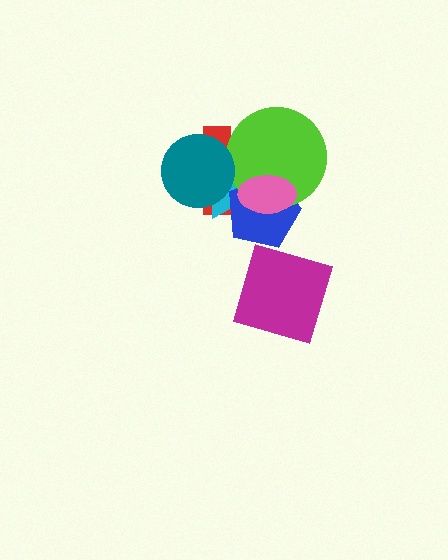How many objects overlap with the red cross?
5 objects overlap with the red cross.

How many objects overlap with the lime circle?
4 objects overlap with the lime circle.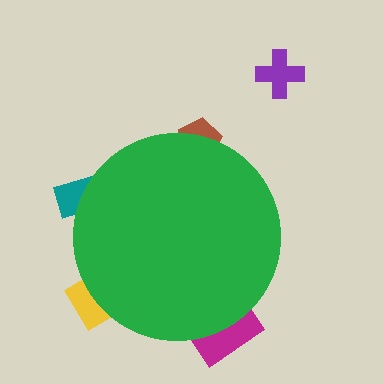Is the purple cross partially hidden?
No, the purple cross is fully visible.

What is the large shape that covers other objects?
A green circle.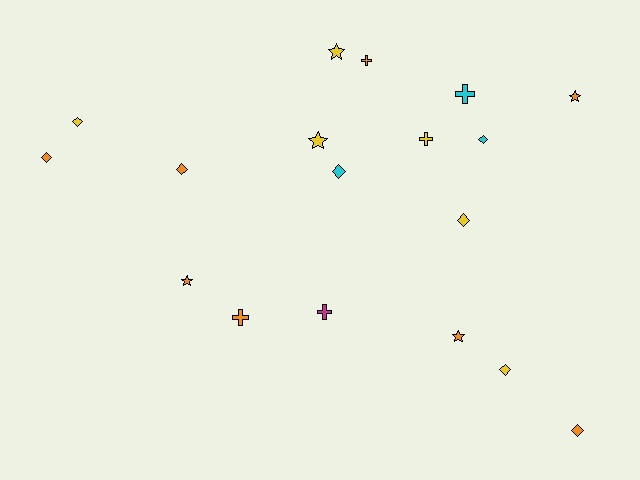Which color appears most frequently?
Orange, with 8 objects.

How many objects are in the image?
There are 18 objects.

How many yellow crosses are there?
There is 1 yellow cross.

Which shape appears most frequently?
Diamond, with 8 objects.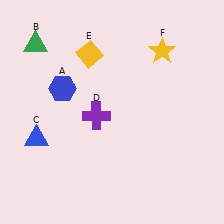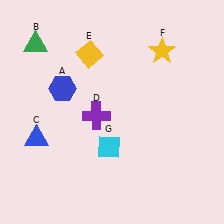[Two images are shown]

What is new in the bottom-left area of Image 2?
A cyan diamond (G) was added in the bottom-left area of Image 2.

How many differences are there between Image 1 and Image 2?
There is 1 difference between the two images.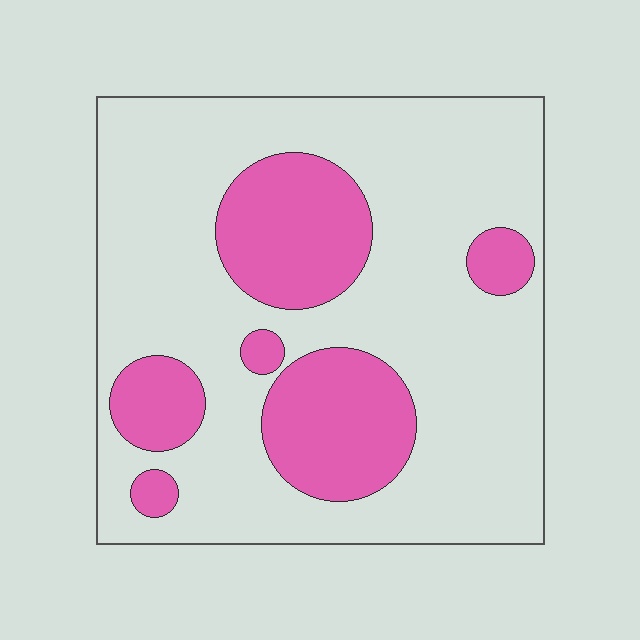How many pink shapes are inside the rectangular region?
6.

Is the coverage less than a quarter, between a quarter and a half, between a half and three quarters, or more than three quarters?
Between a quarter and a half.